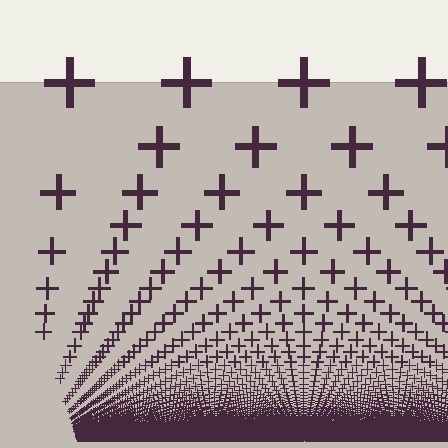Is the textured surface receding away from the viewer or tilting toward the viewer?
The surface appears to tilt toward the viewer. Texture elements get larger and sparser toward the top.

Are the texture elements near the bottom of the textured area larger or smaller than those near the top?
Smaller. The gradient is inverted — elements near the bottom are smaller and denser.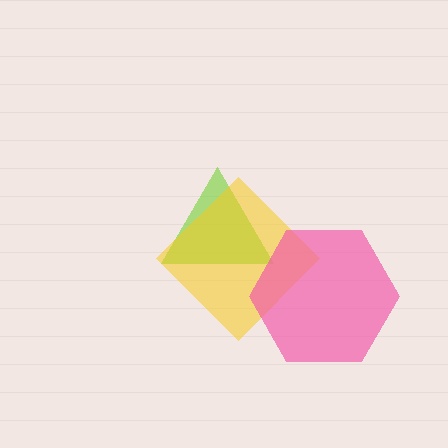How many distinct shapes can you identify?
There are 3 distinct shapes: a lime triangle, a yellow diamond, a pink hexagon.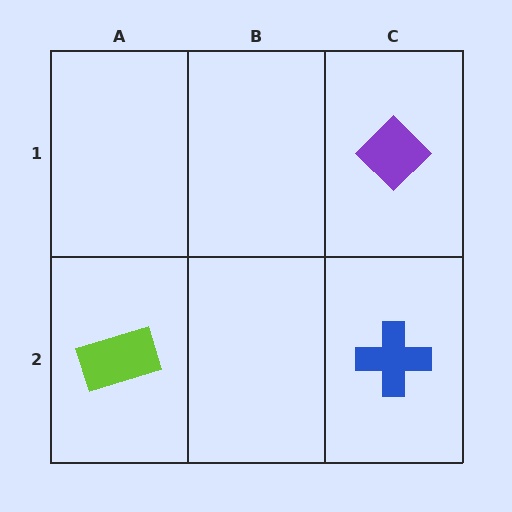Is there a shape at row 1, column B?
No, that cell is empty.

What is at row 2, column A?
A lime rectangle.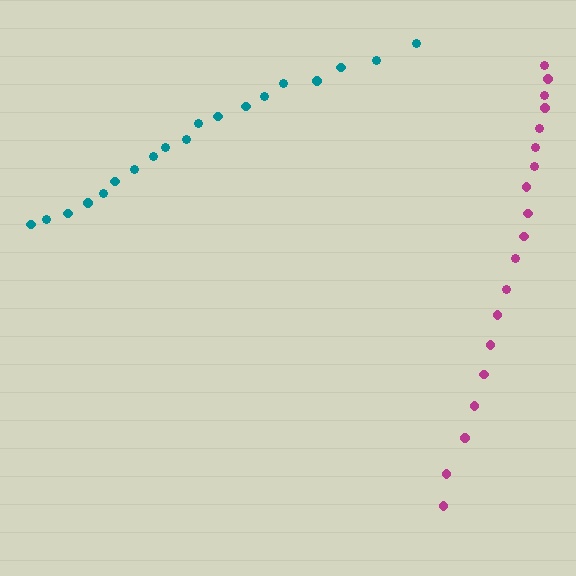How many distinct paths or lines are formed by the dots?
There are 2 distinct paths.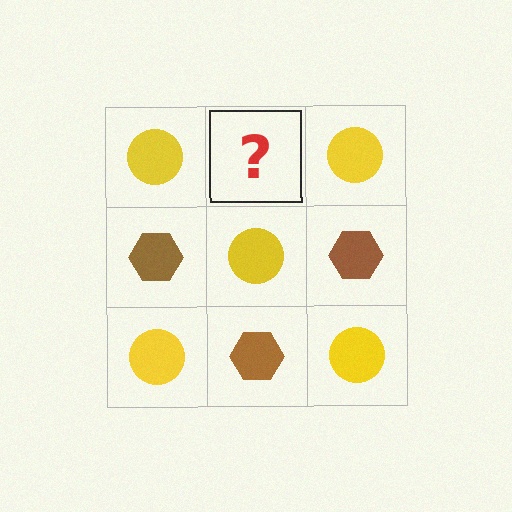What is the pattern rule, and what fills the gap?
The rule is that it alternates yellow circle and brown hexagon in a checkerboard pattern. The gap should be filled with a brown hexagon.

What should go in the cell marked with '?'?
The missing cell should contain a brown hexagon.